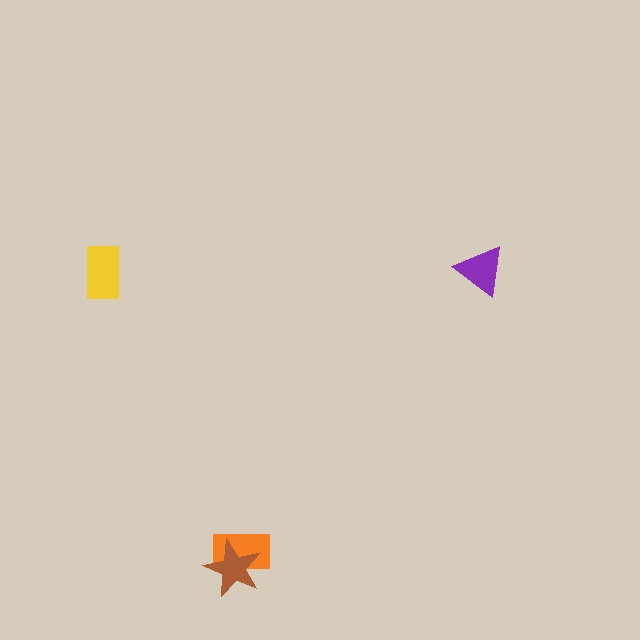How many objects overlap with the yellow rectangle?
0 objects overlap with the yellow rectangle.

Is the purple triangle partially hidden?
No, no other shape covers it.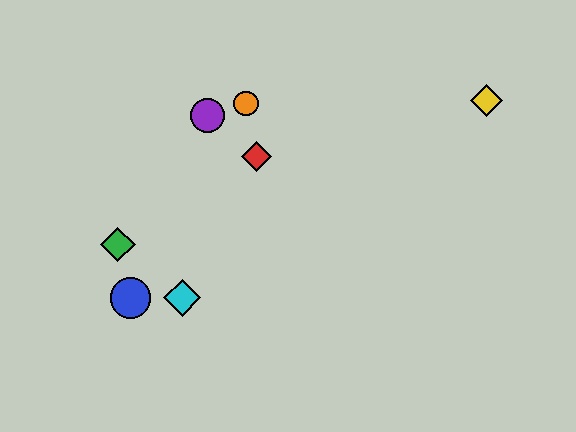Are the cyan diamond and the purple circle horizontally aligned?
No, the cyan diamond is at y≈298 and the purple circle is at y≈115.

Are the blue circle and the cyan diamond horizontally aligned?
Yes, both are at y≈298.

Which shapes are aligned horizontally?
The blue circle, the cyan diamond are aligned horizontally.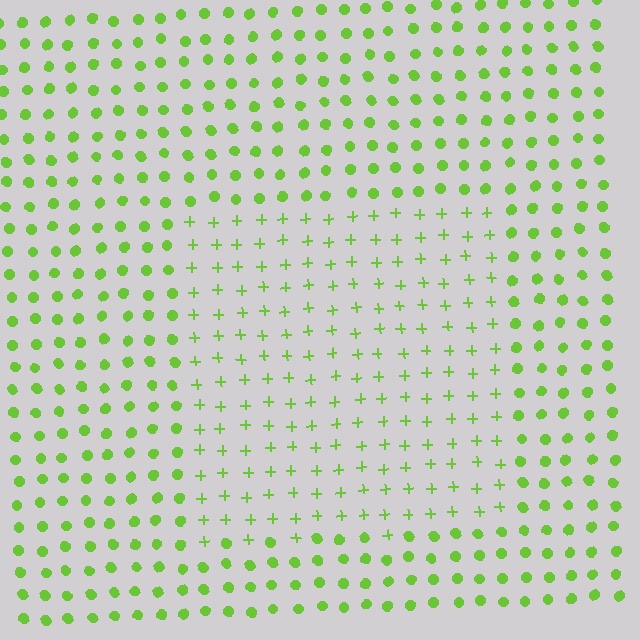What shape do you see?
I see a rectangle.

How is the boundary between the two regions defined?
The boundary is defined by a change in element shape: plus signs inside vs. circles outside. All elements share the same color and spacing.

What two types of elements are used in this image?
The image uses plus signs inside the rectangle region and circles outside it.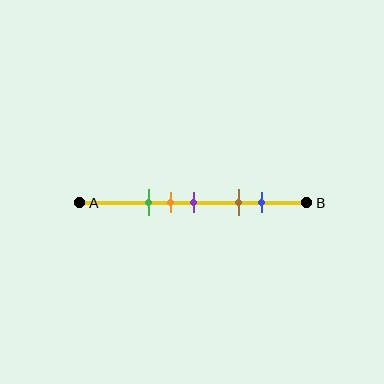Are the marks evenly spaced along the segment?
No, the marks are not evenly spaced.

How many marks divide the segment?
There are 5 marks dividing the segment.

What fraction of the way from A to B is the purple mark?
The purple mark is approximately 50% (0.5) of the way from A to B.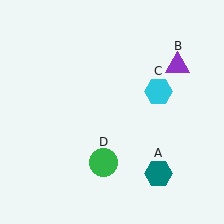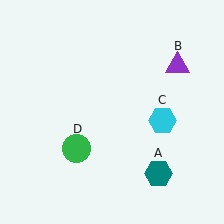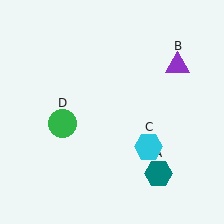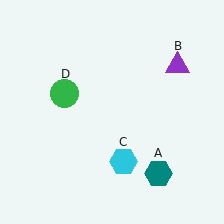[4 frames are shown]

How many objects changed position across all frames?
2 objects changed position: cyan hexagon (object C), green circle (object D).